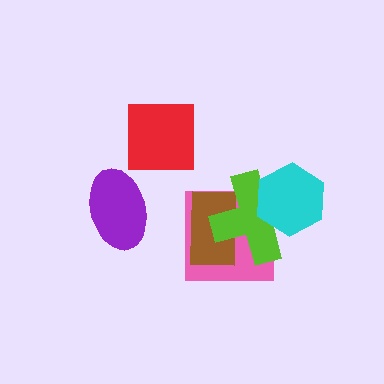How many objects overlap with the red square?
0 objects overlap with the red square.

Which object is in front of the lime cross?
The cyan hexagon is in front of the lime cross.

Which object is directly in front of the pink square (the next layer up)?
The brown rectangle is directly in front of the pink square.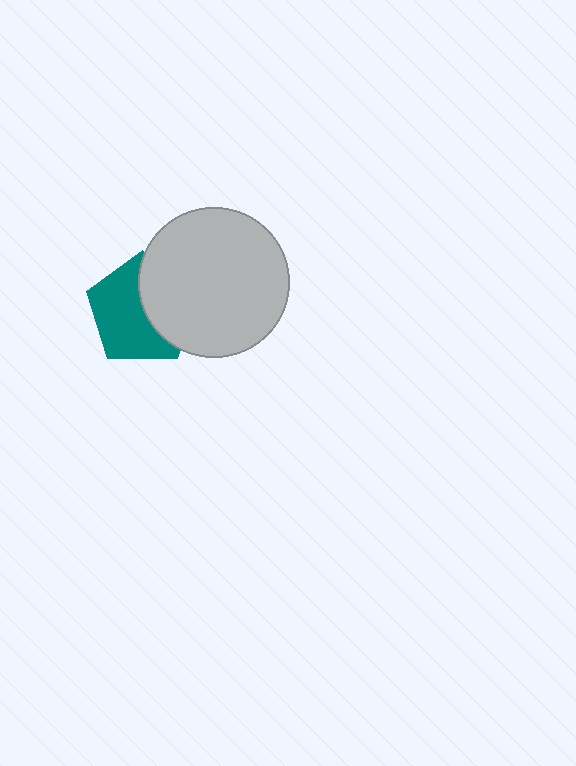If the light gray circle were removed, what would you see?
You would see the complete teal pentagon.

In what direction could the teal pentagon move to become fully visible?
The teal pentagon could move left. That would shift it out from behind the light gray circle entirely.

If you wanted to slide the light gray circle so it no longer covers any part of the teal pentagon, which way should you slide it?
Slide it right — that is the most direct way to separate the two shapes.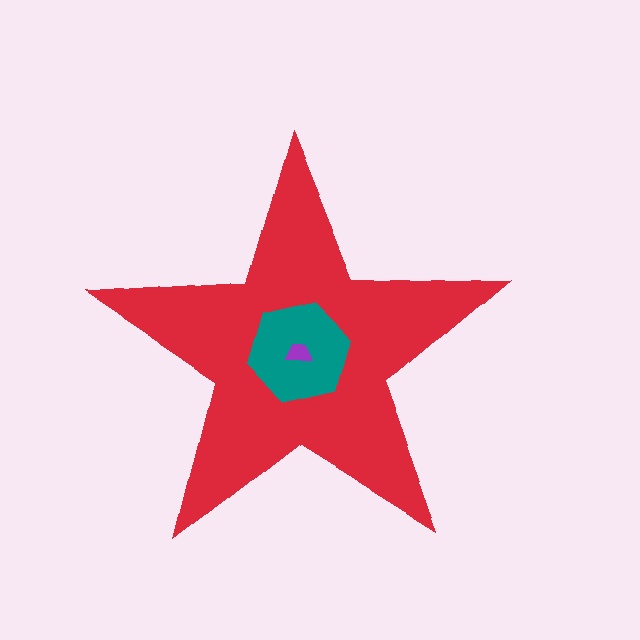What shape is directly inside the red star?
The teal hexagon.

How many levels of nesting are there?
3.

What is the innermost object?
The purple trapezoid.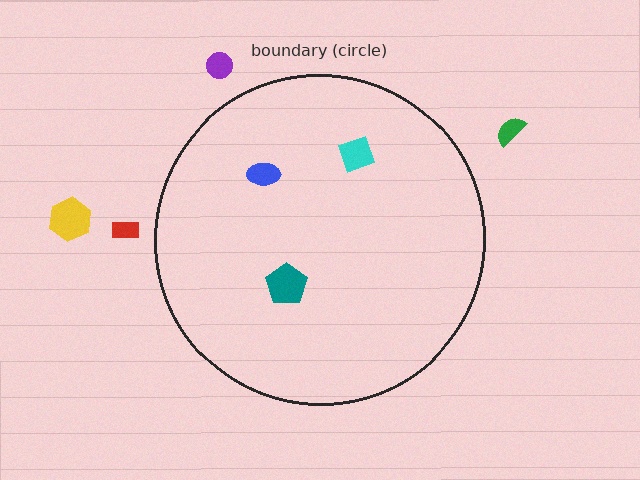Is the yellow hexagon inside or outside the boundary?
Outside.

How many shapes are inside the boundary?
3 inside, 4 outside.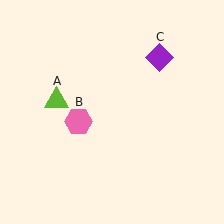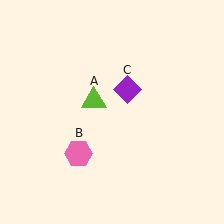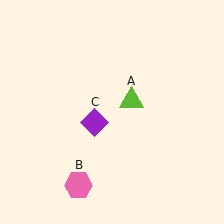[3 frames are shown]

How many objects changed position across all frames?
3 objects changed position: lime triangle (object A), pink hexagon (object B), purple diamond (object C).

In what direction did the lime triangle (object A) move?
The lime triangle (object A) moved right.